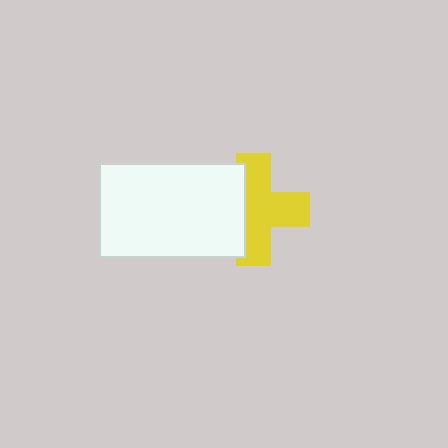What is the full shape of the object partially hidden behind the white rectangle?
The partially hidden object is a yellow cross.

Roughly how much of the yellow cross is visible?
Most of it is visible (roughly 66%).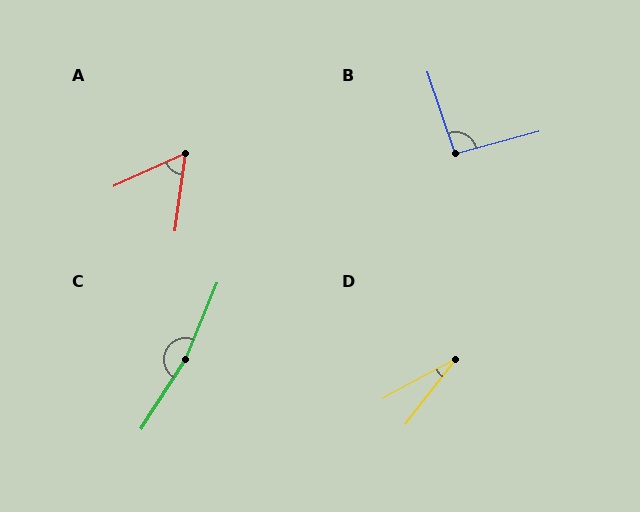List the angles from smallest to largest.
D (24°), A (58°), B (93°), C (170°).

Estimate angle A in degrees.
Approximately 58 degrees.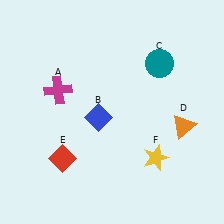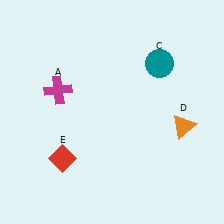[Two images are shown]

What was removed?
The blue diamond (B), the yellow star (F) were removed in Image 2.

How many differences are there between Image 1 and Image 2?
There are 2 differences between the two images.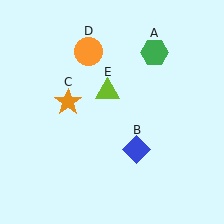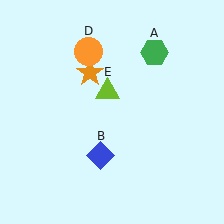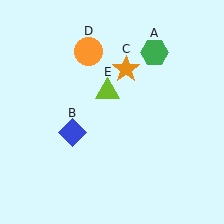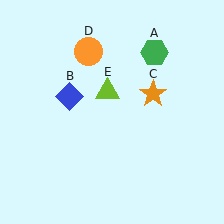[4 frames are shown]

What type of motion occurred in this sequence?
The blue diamond (object B), orange star (object C) rotated clockwise around the center of the scene.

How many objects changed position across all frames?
2 objects changed position: blue diamond (object B), orange star (object C).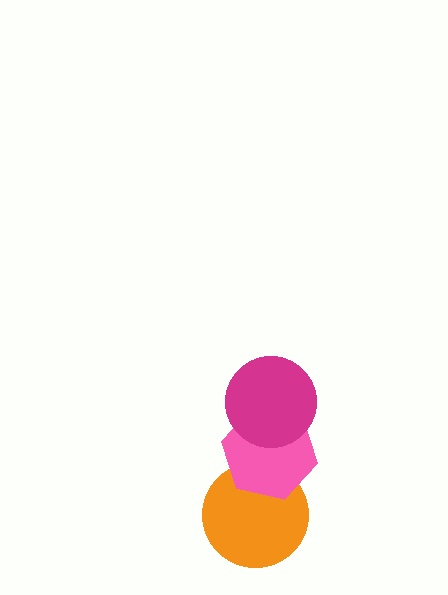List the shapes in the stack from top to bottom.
From top to bottom: the magenta circle, the pink hexagon, the orange circle.